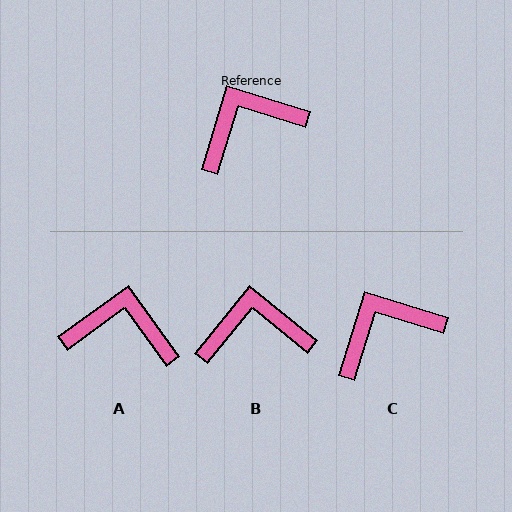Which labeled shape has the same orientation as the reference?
C.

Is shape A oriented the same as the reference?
No, it is off by about 37 degrees.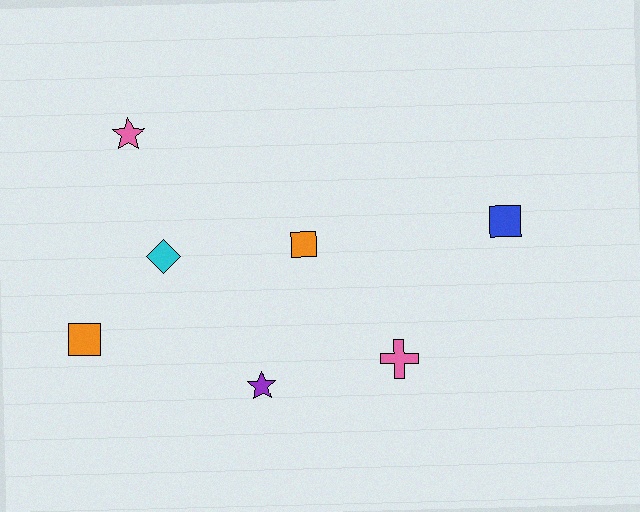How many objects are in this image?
There are 7 objects.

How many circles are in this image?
There are no circles.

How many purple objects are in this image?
There is 1 purple object.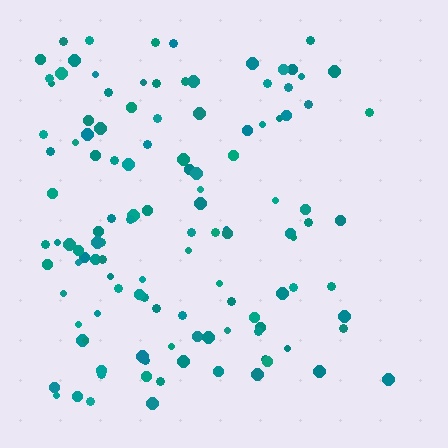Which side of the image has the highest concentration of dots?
The left.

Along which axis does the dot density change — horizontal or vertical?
Horizontal.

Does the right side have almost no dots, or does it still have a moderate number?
Still a moderate number, just noticeably fewer than the left.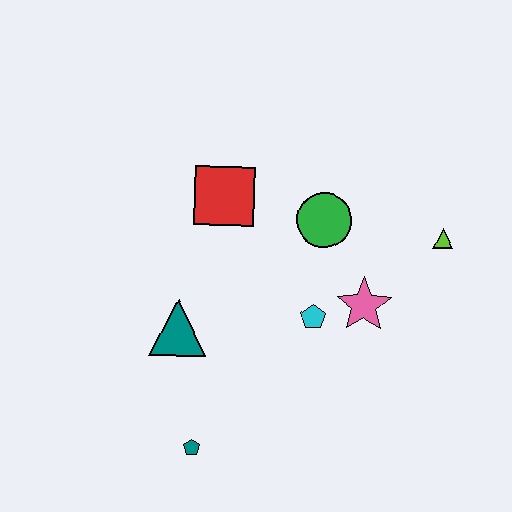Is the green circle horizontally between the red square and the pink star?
Yes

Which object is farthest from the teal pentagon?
The lime triangle is farthest from the teal pentagon.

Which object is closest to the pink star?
The cyan pentagon is closest to the pink star.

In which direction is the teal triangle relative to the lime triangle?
The teal triangle is to the left of the lime triangle.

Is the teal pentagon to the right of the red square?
No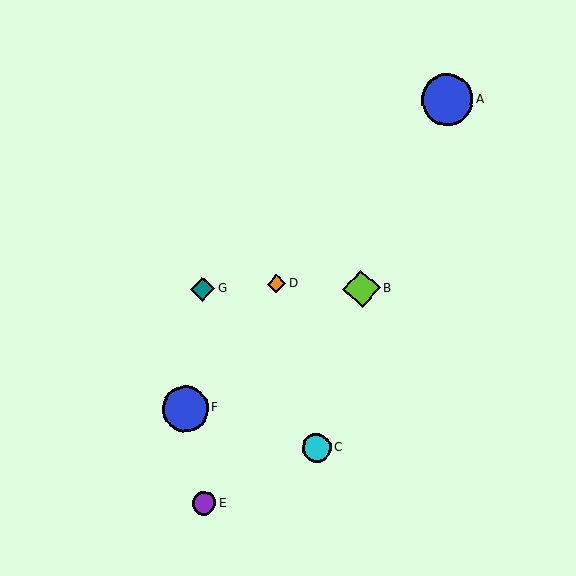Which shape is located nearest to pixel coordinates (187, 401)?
The blue circle (labeled F) at (185, 409) is nearest to that location.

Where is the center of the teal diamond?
The center of the teal diamond is at (202, 289).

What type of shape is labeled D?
Shape D is an orange diamond.